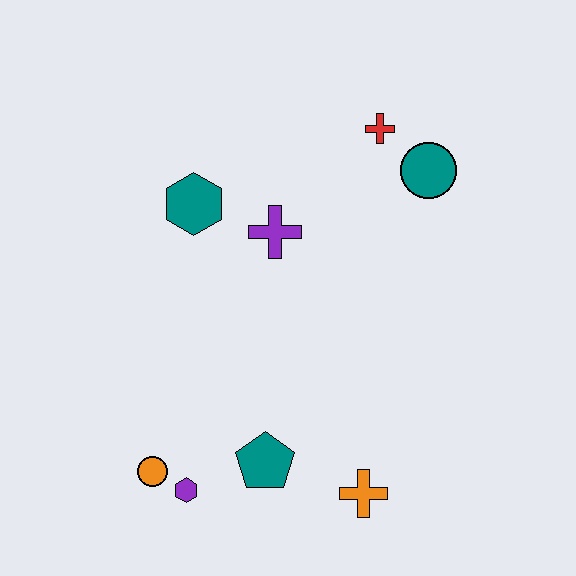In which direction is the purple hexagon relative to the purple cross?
The purple hexagon is below the purple cross.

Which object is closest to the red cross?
The teal circle is closest to the red cross.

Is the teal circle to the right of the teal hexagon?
Yes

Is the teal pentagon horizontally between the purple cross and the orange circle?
Yes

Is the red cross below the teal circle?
No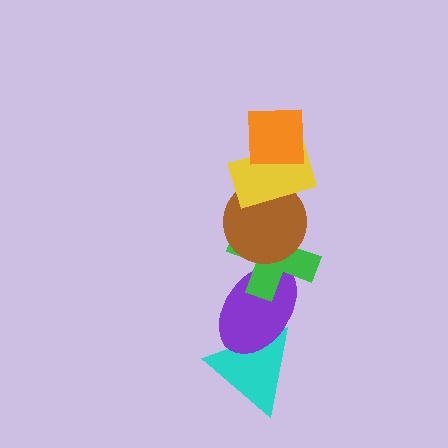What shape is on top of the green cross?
The brown circle is on top of the green cross.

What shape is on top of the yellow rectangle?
The orange square is on top of the yellow rectangle.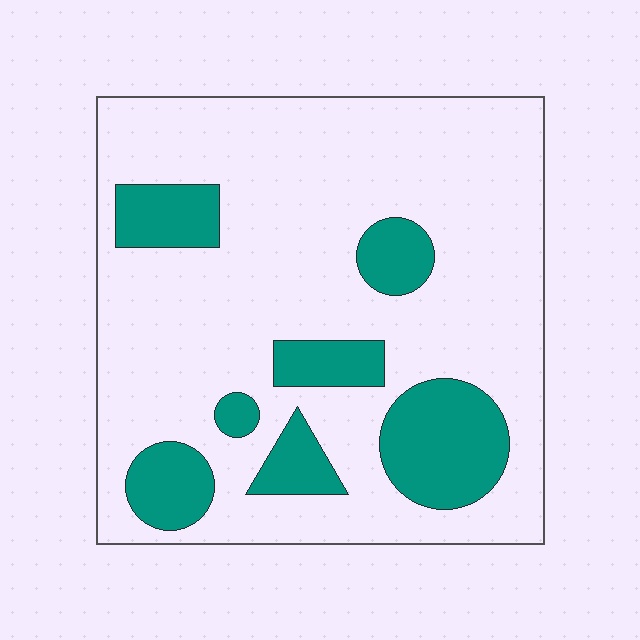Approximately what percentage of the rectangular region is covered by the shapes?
Approximately 20%.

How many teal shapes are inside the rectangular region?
7.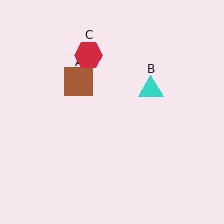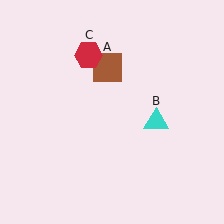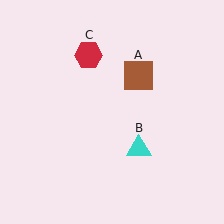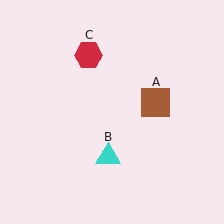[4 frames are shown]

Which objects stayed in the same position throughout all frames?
Red hexagon (object C) remained stationary.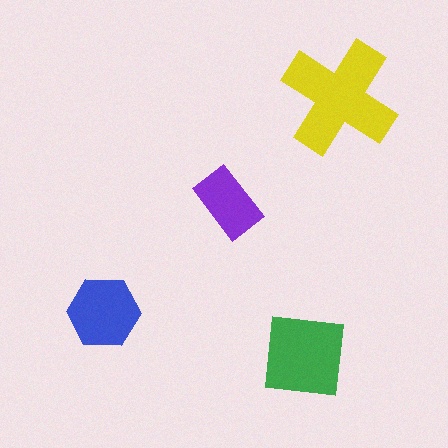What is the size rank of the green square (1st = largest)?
2nd.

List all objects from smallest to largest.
The purple rectangle, the blue hexagon, the green square, the yellow cross.